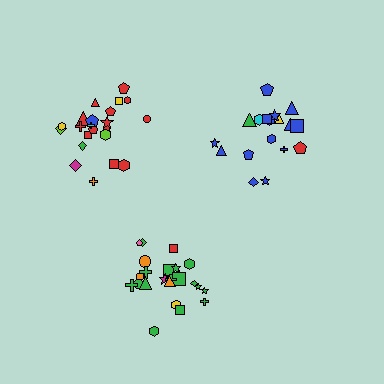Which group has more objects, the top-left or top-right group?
The top-left group.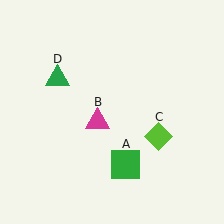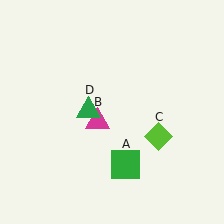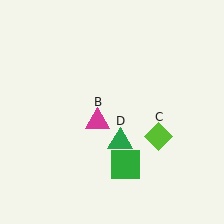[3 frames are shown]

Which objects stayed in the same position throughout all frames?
Green square (object A) and magenta triangle (object B) and lime diamond (object C) remained stationary.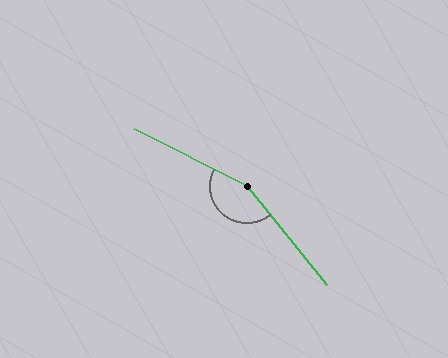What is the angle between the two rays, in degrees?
Approximately 156 degrees.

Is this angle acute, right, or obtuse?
It is obtuse.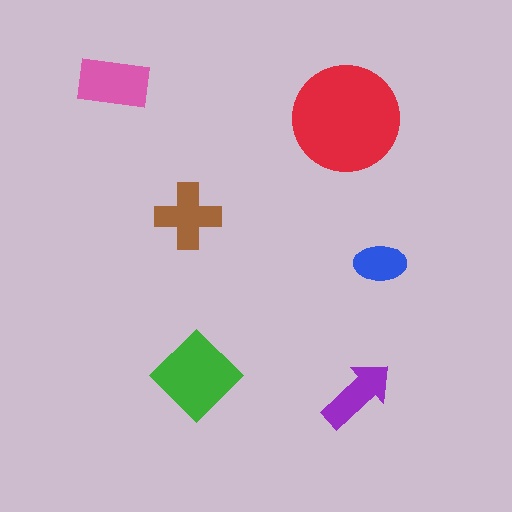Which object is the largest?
The red circle.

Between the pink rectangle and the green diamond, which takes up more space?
The green diamond.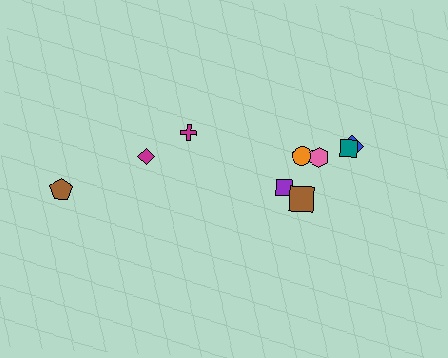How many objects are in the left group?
There are 3 objects.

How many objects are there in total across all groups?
There are 9 objects.